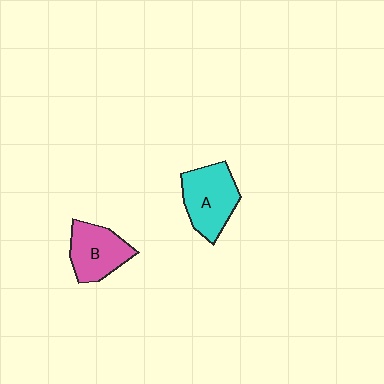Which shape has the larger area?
Shape A (cyan).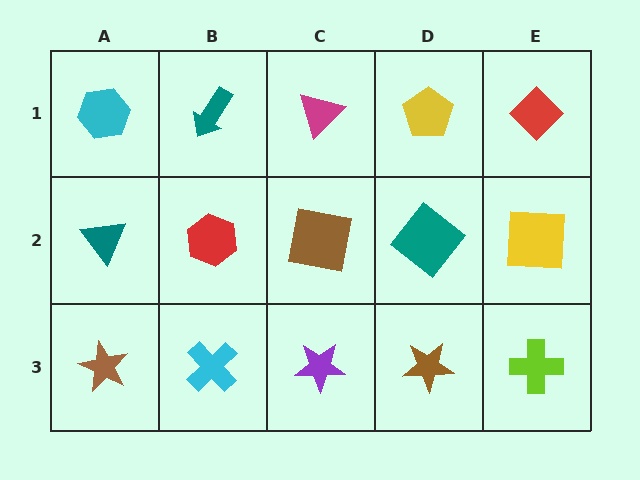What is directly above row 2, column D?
A yellow pentagon.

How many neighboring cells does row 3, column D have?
3.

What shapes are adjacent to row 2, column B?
A teal arrow (row 1, column B), a cyan cross (row 3, column B), a teal triangle (row 2, column A), a brown square (row 2, column C).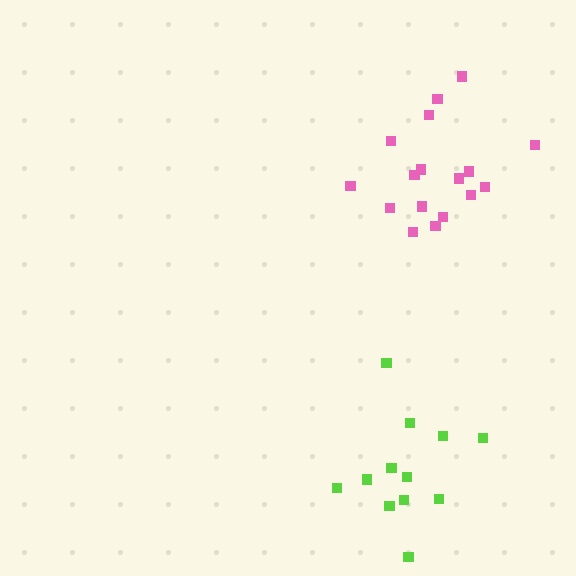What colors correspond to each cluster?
The clusters are colored: pink, lime.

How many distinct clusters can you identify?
There are 2 distinct clusters.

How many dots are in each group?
Group 1: 17 dots, Group 2: 12 dots (29 total).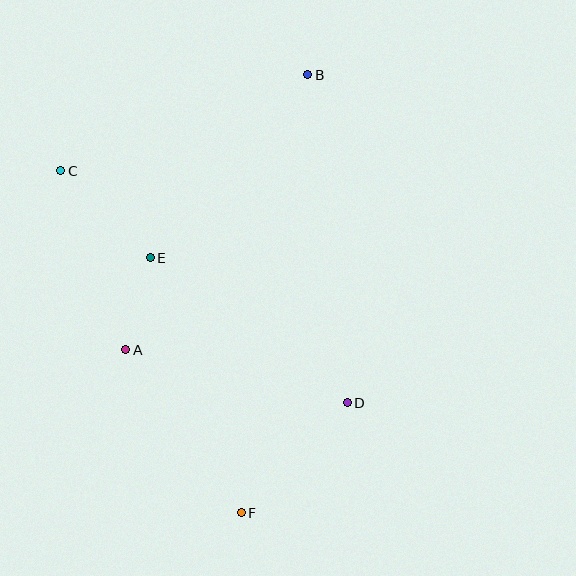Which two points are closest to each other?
Points A and E are closest to each other.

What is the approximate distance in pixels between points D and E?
The distance between D and E is approximately 244 pixels.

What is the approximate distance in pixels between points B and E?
The distance between B and E is approximately 242 pixels.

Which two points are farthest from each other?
Points B and F are farthest from each other.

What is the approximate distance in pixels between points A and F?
The distance between A and F is approximately 200 pixels.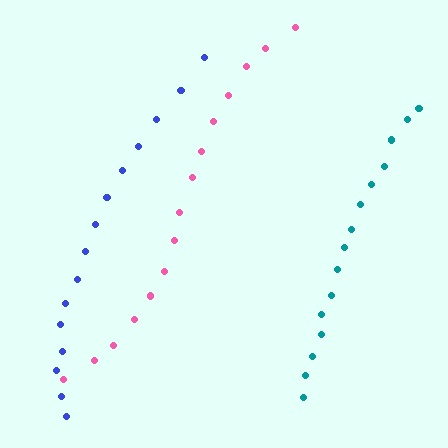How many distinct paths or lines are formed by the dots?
There are 3 distinct paths.